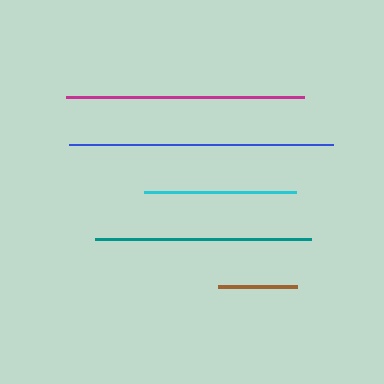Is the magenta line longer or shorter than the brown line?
The magenta line is longer than the brown line.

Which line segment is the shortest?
The brown line is the shortest at approximately 79 pixels.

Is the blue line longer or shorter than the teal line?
The blue line is longer than the teal line.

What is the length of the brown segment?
The brown segment is approximately 79 pixels long.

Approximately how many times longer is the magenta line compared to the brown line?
The magenta line is approximately 3.0 times the length of the brown line.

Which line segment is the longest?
The blue line is the longest at approximately 265 pixels.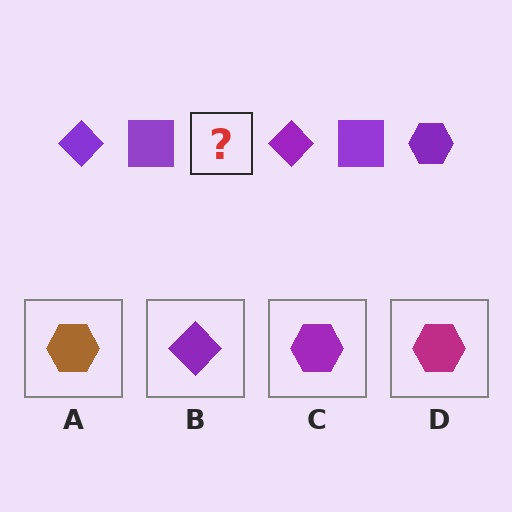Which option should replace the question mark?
Option C.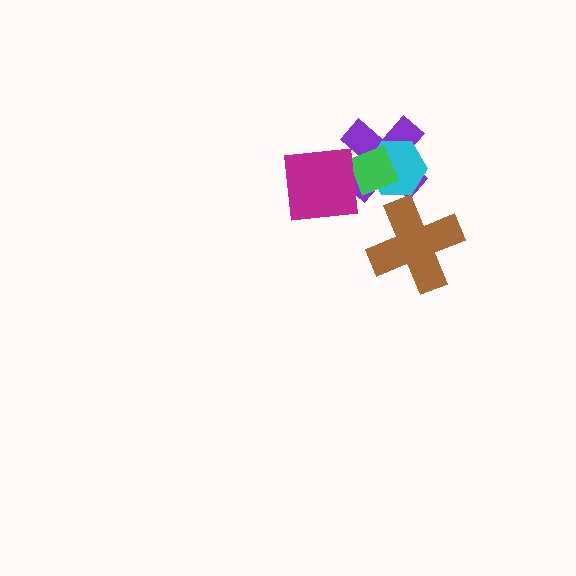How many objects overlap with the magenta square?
2 objects overlap with the magenta square.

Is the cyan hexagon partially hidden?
Yes, it is partially covered by another shape.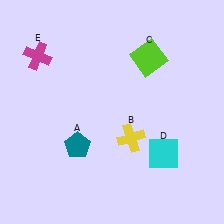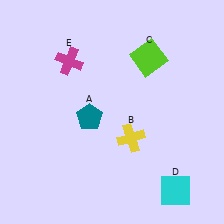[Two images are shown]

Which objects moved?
The objects that moved are: the teal pentagon (A), the cyan square (D), the magenta cross (E).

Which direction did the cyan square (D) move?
The cyan square (D) moved down.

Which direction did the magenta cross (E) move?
The magenta cross (E) moved right.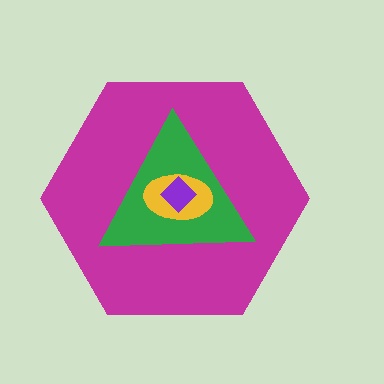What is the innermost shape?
The purple diamond.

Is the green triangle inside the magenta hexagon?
Yes.